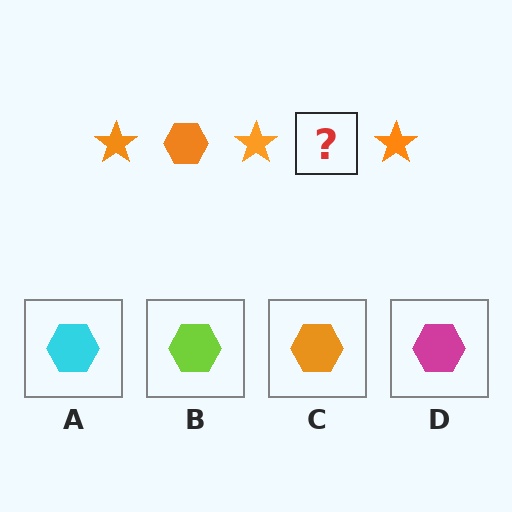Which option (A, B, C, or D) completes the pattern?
C.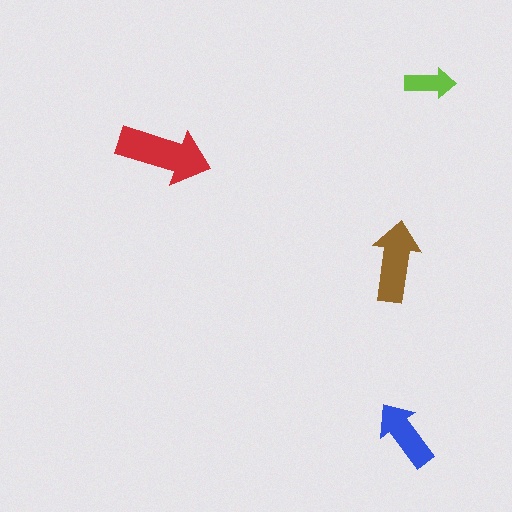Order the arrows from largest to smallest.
the red one, the brown one, the blue one, the lime one.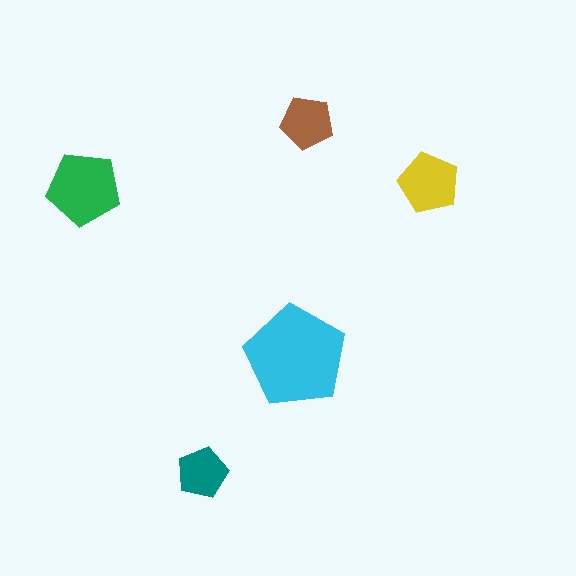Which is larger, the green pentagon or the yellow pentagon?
The green one.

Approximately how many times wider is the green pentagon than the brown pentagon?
About 1.5 times wider.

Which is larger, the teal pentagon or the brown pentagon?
The brown one.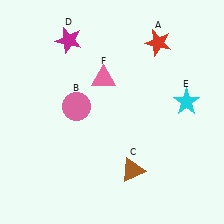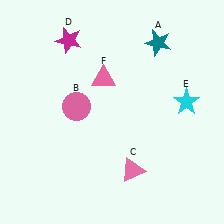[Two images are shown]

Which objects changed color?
A changed from red to teal. C changed from brown to pink.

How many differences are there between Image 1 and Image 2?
There are 2 differences between the two images.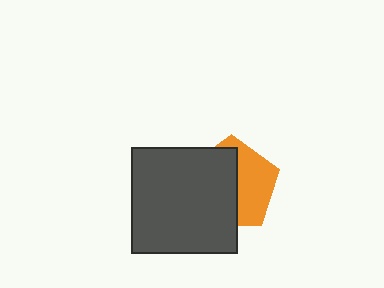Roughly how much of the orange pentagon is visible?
A small part of it is visible (roughly 45%).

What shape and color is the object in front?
The object in front is a dark gray square.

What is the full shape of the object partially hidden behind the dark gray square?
The partially hidden object is an orange pentagon.